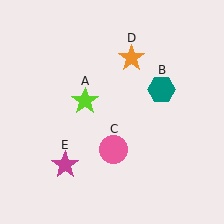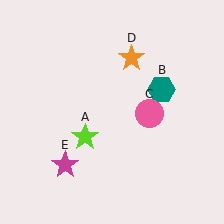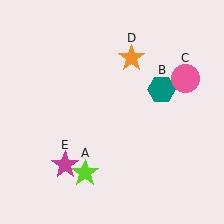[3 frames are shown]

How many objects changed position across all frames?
2 objects changed position: lime star (object A), pink circle (object C).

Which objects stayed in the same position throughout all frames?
Teal hexagon (object B) and orange star (object D) and magenta star (object E) remained stationary.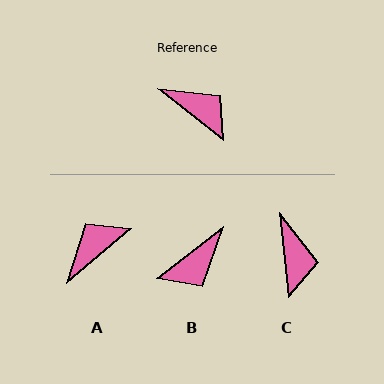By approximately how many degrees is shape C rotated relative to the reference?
Approximately 45 degrees clockwise.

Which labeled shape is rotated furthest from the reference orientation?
B, about 104 degrees away.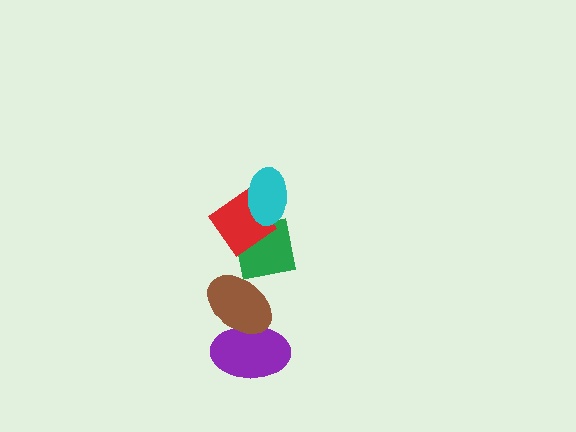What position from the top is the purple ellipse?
The purple ellipse is 5th from the top.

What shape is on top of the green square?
The red diamond is on top of the green square.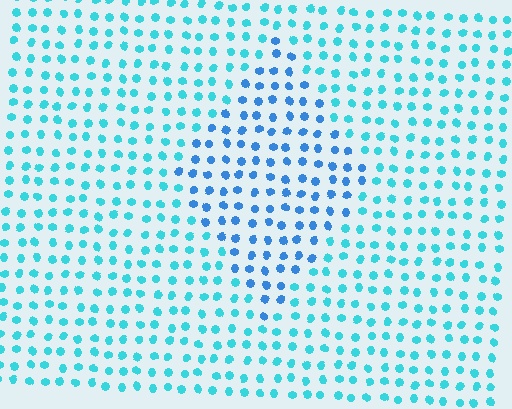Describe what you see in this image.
The image is filled with small cyan elements in a uniform arrangement. A diamond-shaped region is visible where the elements are tinted to a slightly different hue, forming a subtle color boundary.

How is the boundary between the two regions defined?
The boundary is defined purely by a slight shift in hue (about 29 degrees). Spacing, size, and orientation are identical on both sides.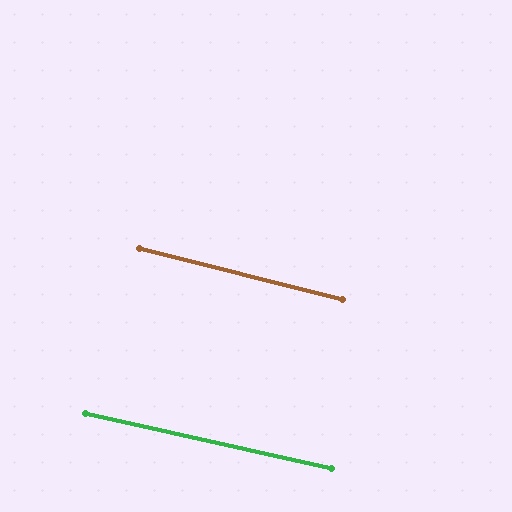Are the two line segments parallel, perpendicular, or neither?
Parallel — their directions differ by only 1.6°.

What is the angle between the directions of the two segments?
Approximately 2 degrees.